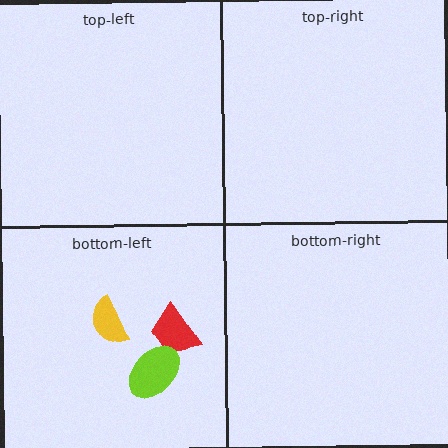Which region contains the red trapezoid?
The bottom-left region.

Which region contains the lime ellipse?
The bottom-left region.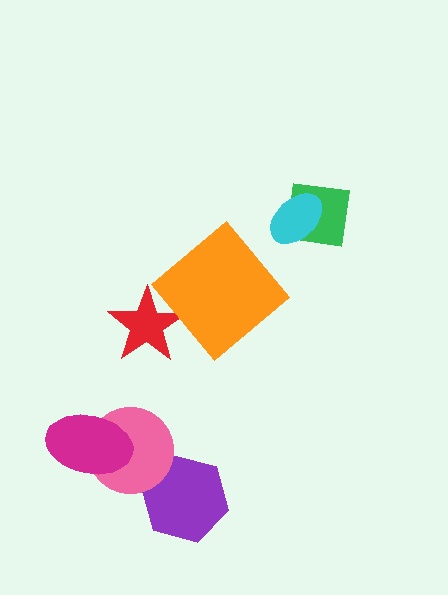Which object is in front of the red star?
The orange diamond is in front of the red star.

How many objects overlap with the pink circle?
2 objects overlap with the pink circle.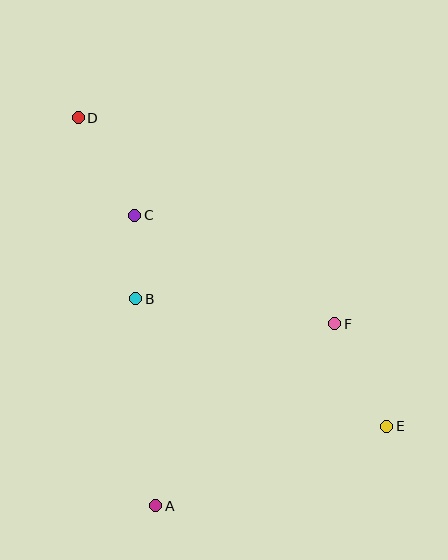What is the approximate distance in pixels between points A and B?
The distance between A and B is approximately 208 pixels.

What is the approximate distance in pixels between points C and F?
The distance between C and F is approximately 228 pixels.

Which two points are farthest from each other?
Points D and E are farthest from each other.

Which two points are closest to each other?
Points B and C are closest to each other.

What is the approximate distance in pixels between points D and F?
The distance between D and F is approximately 329 pixels.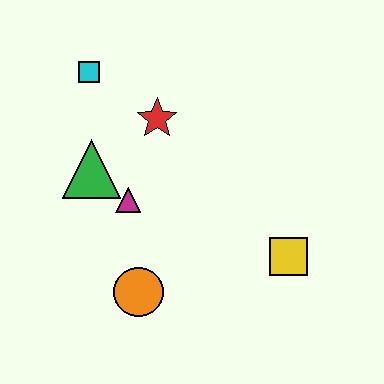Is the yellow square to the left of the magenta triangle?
No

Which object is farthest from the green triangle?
The yellow square is farthest from the green triangle.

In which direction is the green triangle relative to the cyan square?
The green triangle is below the cyan square.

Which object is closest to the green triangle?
The magenta triangle is closest to the green triangle.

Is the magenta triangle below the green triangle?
Yes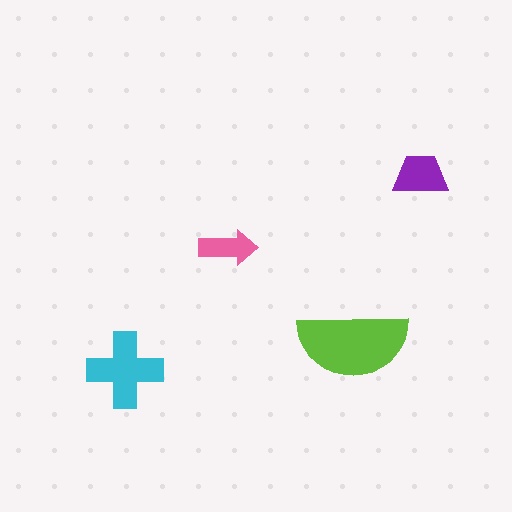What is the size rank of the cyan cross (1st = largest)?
2nd.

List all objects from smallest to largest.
The pink arrow, the purple trapezoid, the cyan cross, the lime semicircle.